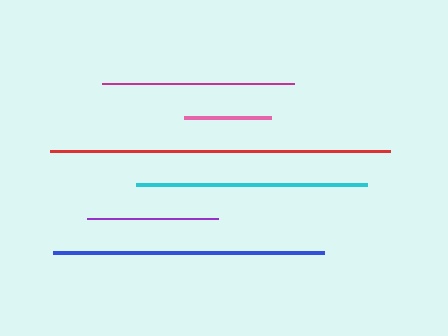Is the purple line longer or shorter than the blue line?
The blue line is longer than the purple line.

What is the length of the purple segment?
The purple segment is approximately 131 pixels long.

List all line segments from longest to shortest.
From longest to shortest: red, blue, cyan, magenta, purple, pink.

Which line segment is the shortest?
The pink line is the shortest at approximately 87 pixels.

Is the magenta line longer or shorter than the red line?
The red line is longer than the magenta line.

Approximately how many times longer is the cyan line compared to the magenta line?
The cyan line is approximately 1.2 times the length of the magenta line.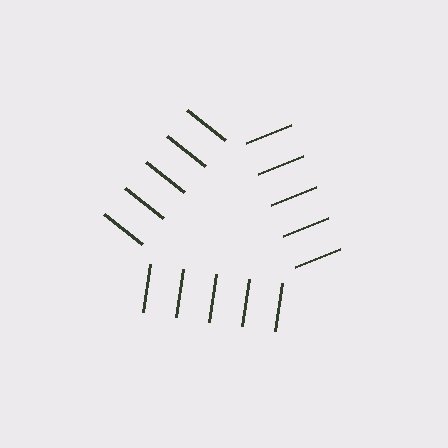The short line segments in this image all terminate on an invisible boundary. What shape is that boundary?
An illusory triangle — the line segments terminate on its edges but no continuous stroke is drawn.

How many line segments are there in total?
15 — 5 along each of the 3 edges.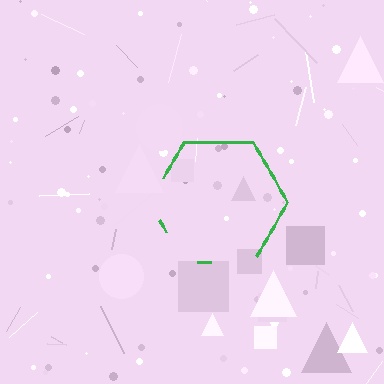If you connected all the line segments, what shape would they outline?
They would outline a hexagon.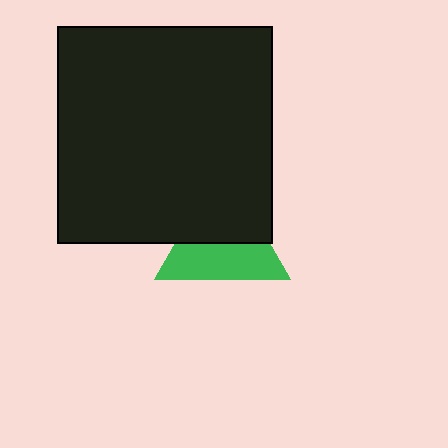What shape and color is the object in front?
The object in front is a black rectangle.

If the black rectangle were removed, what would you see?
You would see the complete green triangle.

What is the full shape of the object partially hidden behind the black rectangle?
The partially hidden object is a green triangle.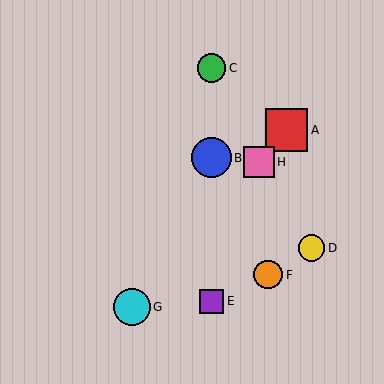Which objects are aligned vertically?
Objects B, C, E are aligned vertically.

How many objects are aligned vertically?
3 objects (B, C, E) are aligned vertically.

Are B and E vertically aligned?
Yes, both are at x≈211.